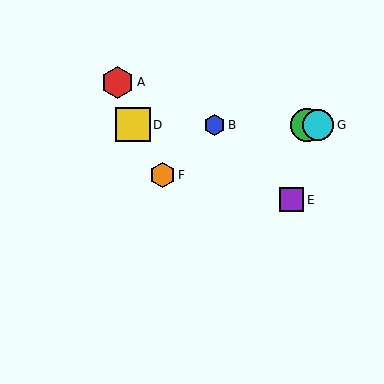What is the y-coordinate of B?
Object B is at y≈125.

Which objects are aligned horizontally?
Objects B, C, D, G are aligned horizontally.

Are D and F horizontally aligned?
No, D is at y≈125 and F is at y≈175.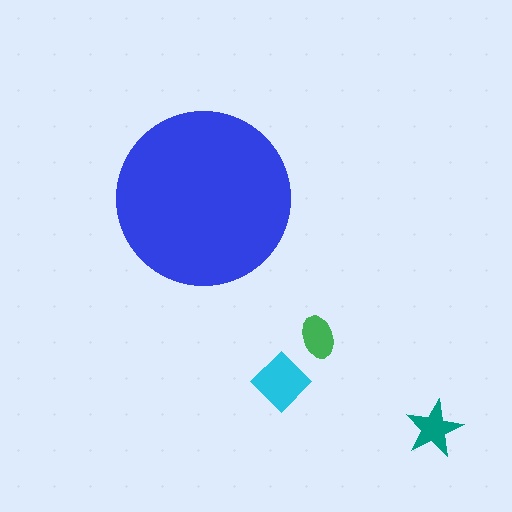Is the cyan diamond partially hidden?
No, the cyan diamond is fully visible.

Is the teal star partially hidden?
No, the teal star is fully visible.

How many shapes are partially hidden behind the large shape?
0 shapes are partially hidden.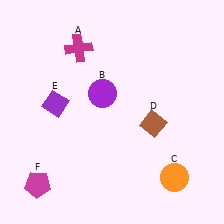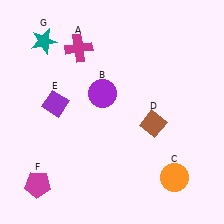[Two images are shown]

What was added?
A teal star (G) was added in Image 2.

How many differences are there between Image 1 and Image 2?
There is 1 difference between the two images.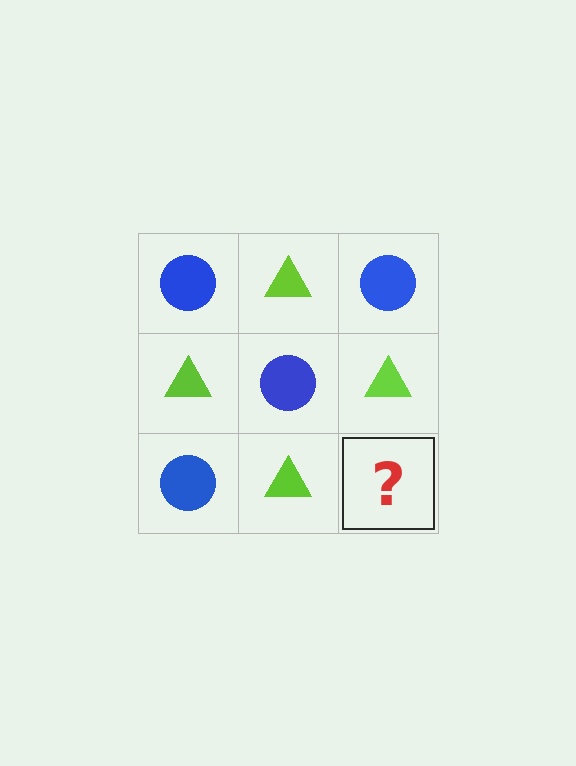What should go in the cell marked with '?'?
The missing cell should contain a blue circle.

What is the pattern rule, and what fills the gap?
The rule is that it alternates blue circle and lime triangle in a checkerboard pattern. The gap should be filled with a blue circle.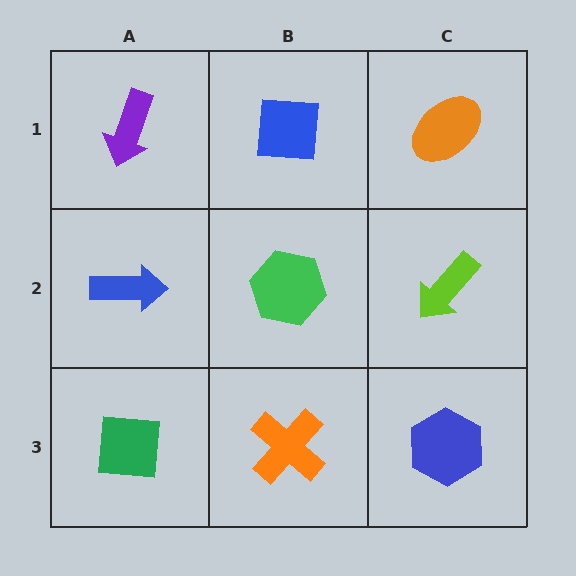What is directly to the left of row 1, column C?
A blue square.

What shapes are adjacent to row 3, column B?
A green hexagon (row 2, column B), a green square (row 3, column A), a blue hexagon (row 3, column C).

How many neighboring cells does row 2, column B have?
4.